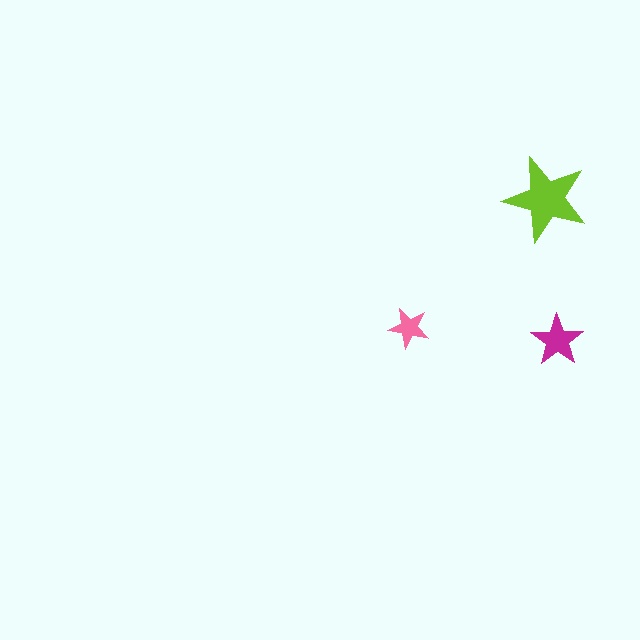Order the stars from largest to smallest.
the lime one, the magenta one, the pink one.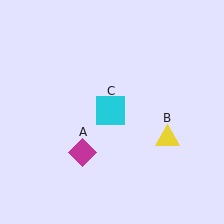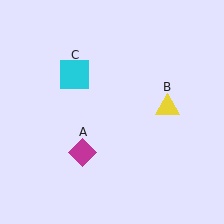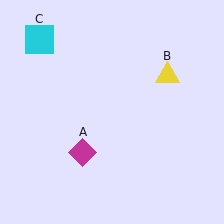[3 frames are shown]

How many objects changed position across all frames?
2 objects changed position: yellow triangle (object B), cyan square (object C).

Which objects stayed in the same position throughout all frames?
Magenta diamond (object A) remained stationary.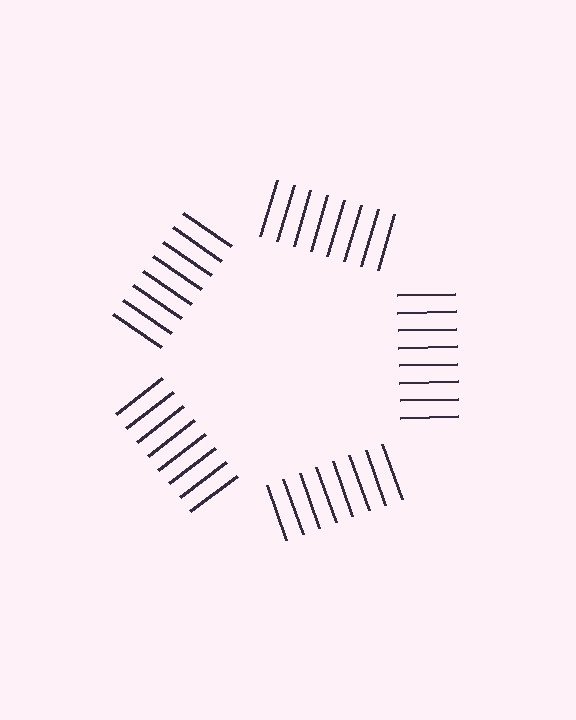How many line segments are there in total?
40 — 8 along each of the 5 edges.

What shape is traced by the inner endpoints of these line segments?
An illusory pentagon — the line segments terminate on its edges but no continuous stroke is drawn.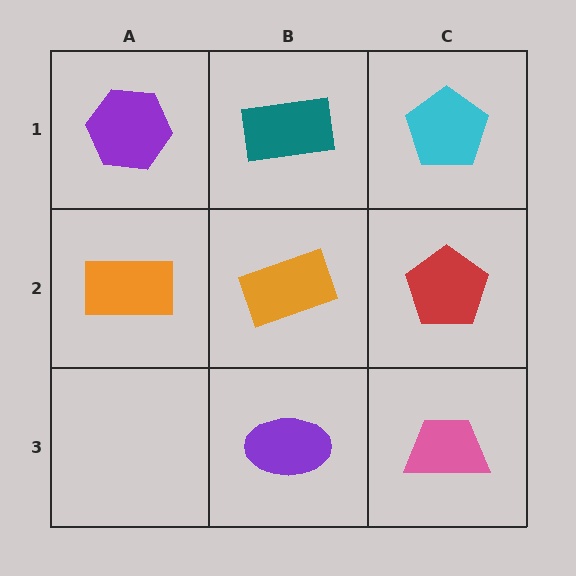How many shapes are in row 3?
2 shapes.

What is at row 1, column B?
A teal rectangle.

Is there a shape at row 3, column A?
No, that cell is empty.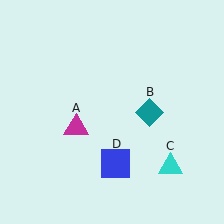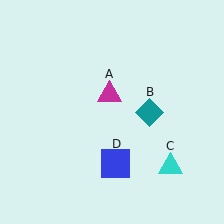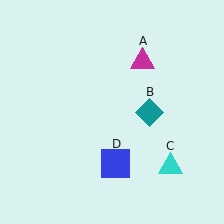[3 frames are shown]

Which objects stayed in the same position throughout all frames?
Teal diamond (object B) and cyan triangle (object C) and blue square (object D) remained stationary.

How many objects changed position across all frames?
1 object changed position: magenta triangle (object A).